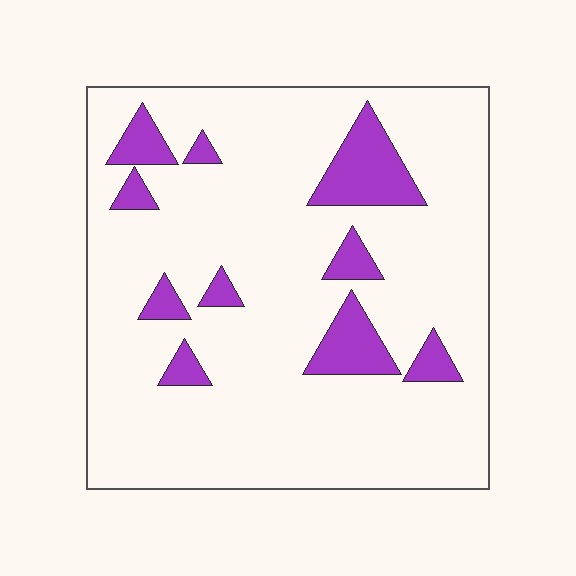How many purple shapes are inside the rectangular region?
10.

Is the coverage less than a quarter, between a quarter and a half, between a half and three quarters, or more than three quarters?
Less than a quarter.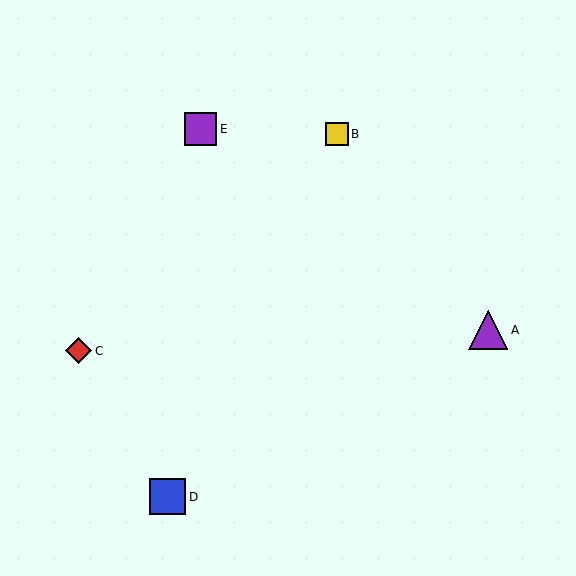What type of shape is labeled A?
Shape A is a purple triangle.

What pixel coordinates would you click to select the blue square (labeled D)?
Click at (168, 497) to select the blue square D.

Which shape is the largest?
The purple triangle (labeled A) is the largest.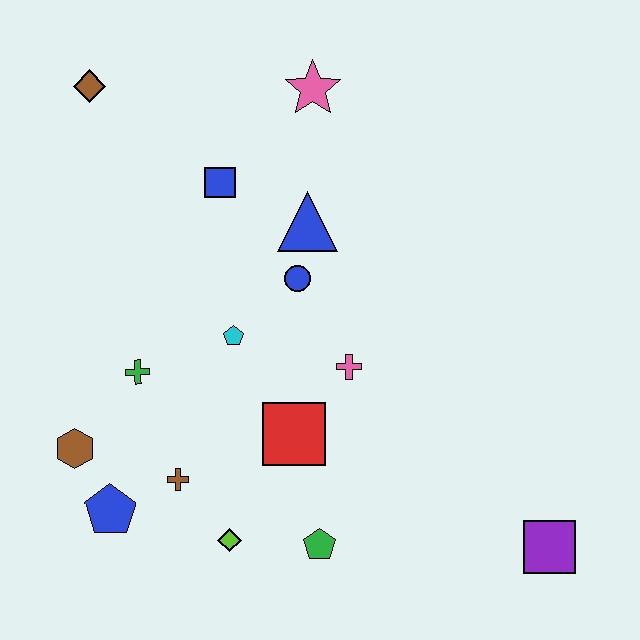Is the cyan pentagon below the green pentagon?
No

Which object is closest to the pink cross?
The red square is closest to the pink cross.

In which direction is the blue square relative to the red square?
The blue square is above the red square.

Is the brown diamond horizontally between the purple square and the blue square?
No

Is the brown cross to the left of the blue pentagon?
No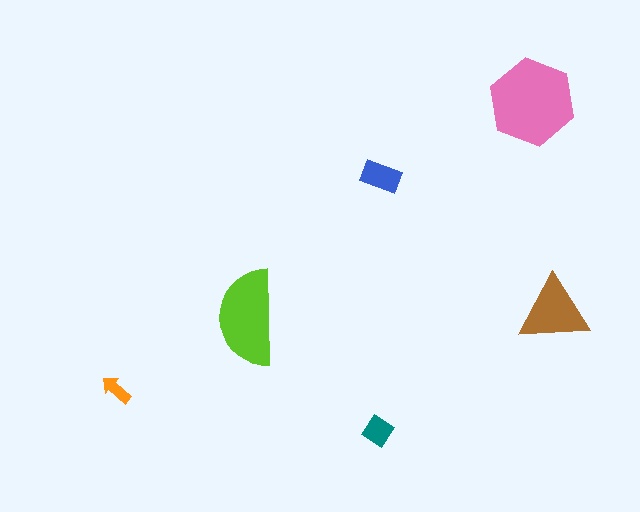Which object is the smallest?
The orange arrow.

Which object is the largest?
The pink hexagon.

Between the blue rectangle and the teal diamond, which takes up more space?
The blue rectangle.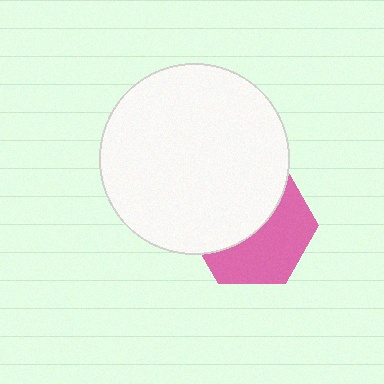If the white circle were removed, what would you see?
You would see the complete pink hexagon.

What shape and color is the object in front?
The object in front is a white circle.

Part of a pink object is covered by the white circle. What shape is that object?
It is a hexagon.